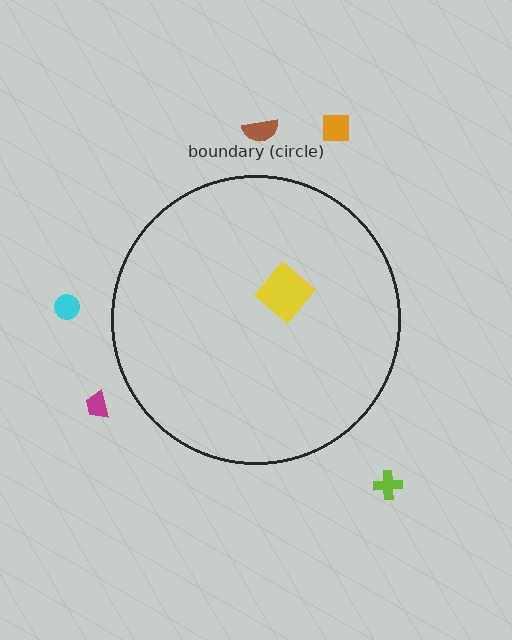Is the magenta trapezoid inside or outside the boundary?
Outside.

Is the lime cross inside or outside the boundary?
Outside.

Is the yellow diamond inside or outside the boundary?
Inside.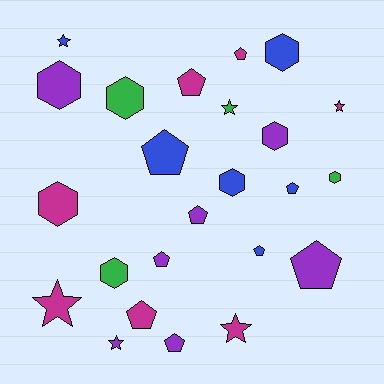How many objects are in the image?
There are 24 objects.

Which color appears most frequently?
Magenta, with 7 objects.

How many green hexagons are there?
There are 3 green hexagons.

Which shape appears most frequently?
Pentagon, with 10 objects.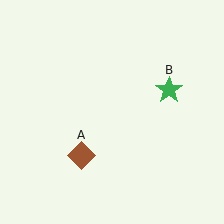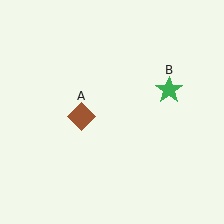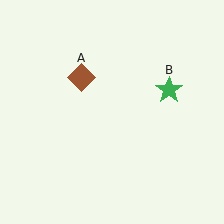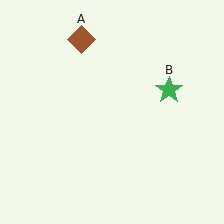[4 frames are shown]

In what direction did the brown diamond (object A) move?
The brown diamond (object A) moved up.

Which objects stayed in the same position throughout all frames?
Green star (object B) remained stationary.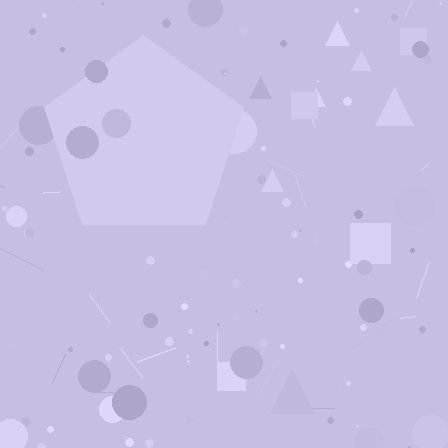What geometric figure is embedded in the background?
A pentagon is embedded in the background.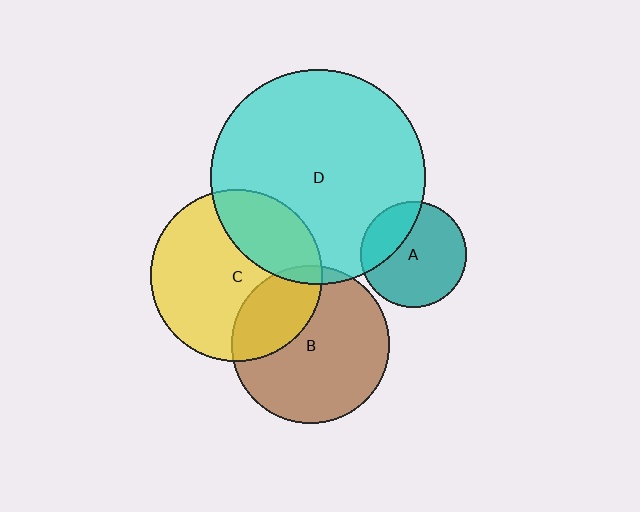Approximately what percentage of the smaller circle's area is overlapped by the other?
Approximately 5%.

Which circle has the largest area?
Circle D (cyan).